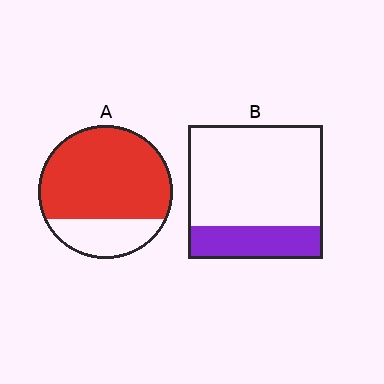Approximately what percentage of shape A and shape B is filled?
A is approximately 75% and B is approximately 25%.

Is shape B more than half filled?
No.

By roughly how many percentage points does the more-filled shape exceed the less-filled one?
By roughly 50 percentage points (A over B).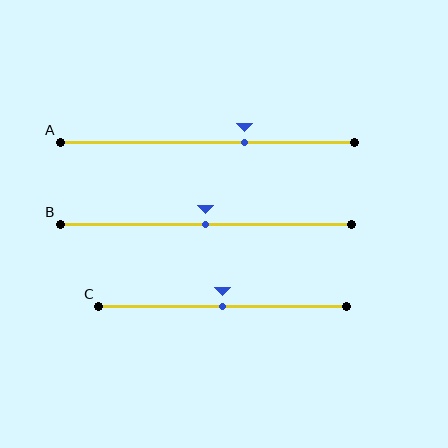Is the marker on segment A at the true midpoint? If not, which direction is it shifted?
No, the marker on segment A is shifted to the right by about 13% of the segment length.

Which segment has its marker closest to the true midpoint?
Segment B has its marker closest to the true midpoint.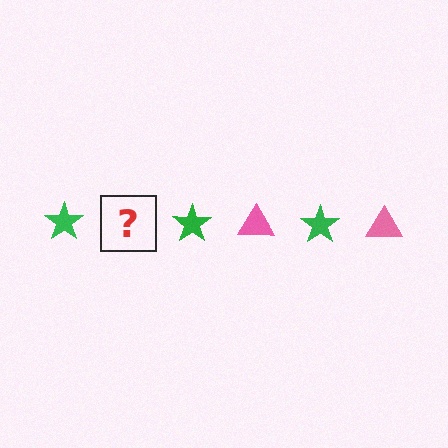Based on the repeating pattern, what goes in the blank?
The blank should be a pink triangle.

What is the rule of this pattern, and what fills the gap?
The rule is that the pattern alternates between green star and pink triangle. The gap should be filled with a pink triangle.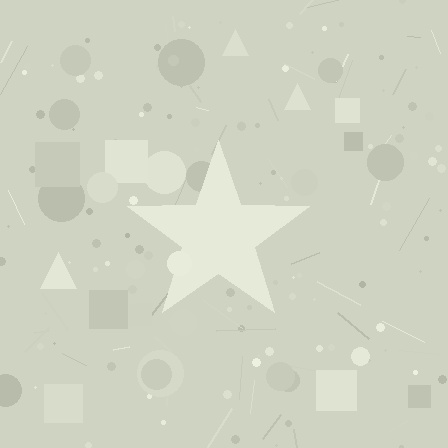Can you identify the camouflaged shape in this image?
The camouflaged shape is a star.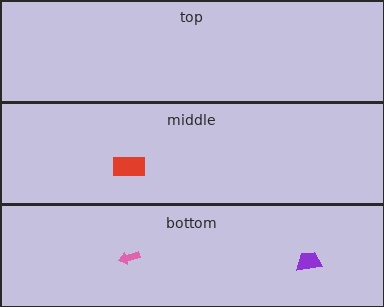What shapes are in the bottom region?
The pink arrow, the purple trapezoid.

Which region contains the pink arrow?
The bottom region.